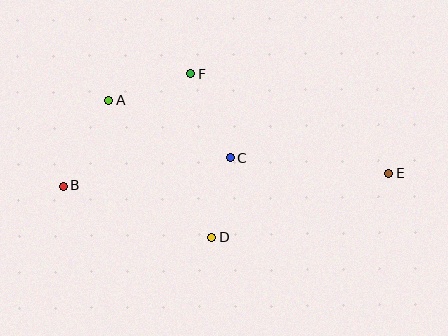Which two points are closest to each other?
Points C and D are closest to each other.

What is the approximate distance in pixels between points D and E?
The distance between D and E is approximately 188 pixels.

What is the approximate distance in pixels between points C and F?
The distance between C and F is approximately 92 pixels.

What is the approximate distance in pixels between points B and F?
The distance between B and F is approximately 169 pixels.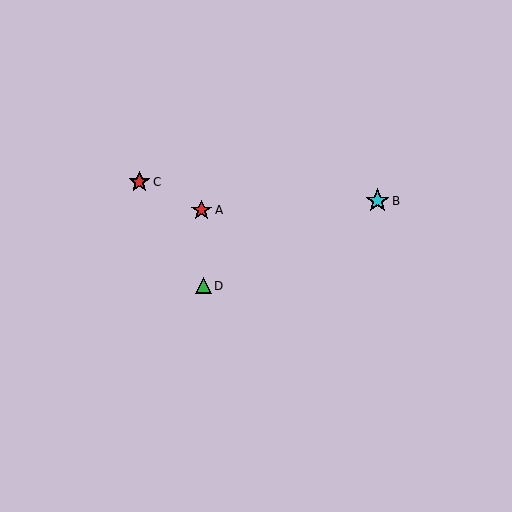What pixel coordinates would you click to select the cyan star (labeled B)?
Click at (377, 201) to select the cyan star B.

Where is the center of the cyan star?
The center of the cyan star is at (377, 201).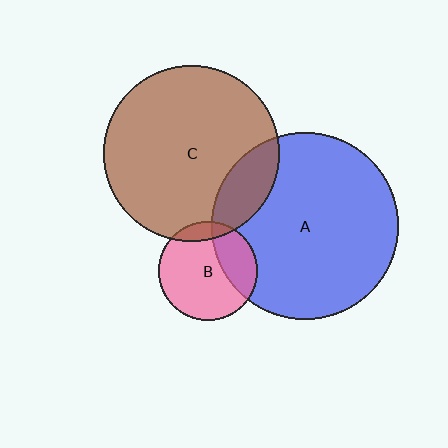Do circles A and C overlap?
Yes.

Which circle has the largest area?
Circle A (blue).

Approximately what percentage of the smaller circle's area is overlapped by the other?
Approximately 15%.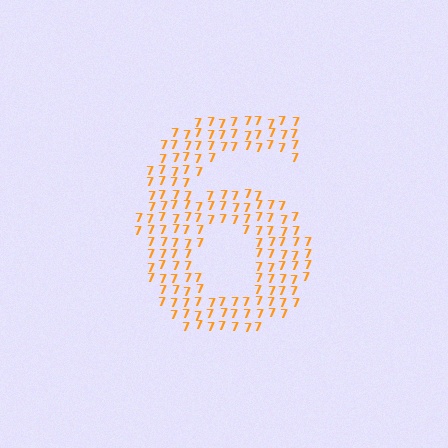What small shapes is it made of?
It is made of small digit 7's.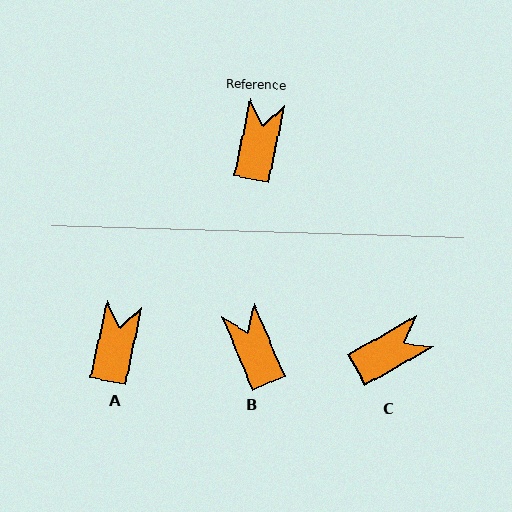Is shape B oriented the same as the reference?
No, it is off by about 35 degrees.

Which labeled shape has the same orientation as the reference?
A.